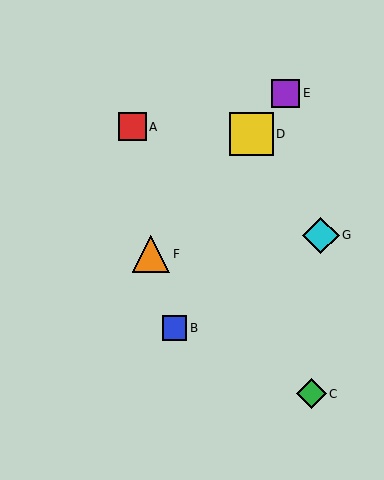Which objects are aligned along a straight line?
Objects D, E, F are aligned along a straight line.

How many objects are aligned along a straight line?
3 objects (D, E, F) are aligned along a straight line.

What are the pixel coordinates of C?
Object C is at (311, 394).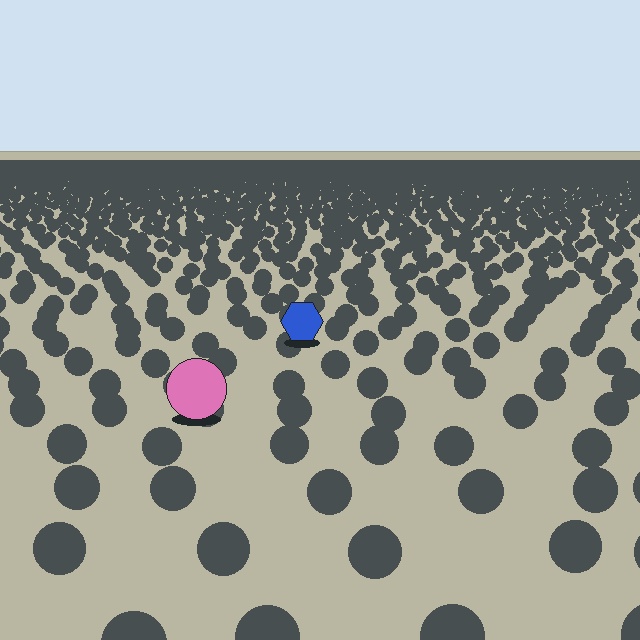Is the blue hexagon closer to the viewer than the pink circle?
No. The pink circle is closer — you can tell from the texture gradient: the ground texture is coarser near it.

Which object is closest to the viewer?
The pink circle is closest. The texture marks near it are larger and more spread out.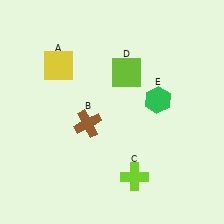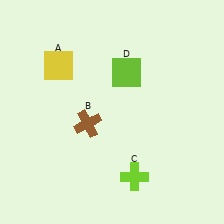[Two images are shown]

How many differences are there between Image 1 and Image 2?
There is 1 difference between the two images.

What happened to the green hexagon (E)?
The green hexagon (E) was removed in Image 2. It was in the top-right area of Image 1.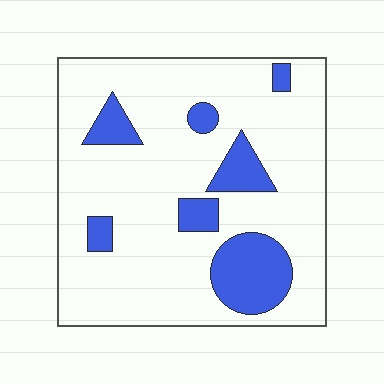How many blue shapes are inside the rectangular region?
7.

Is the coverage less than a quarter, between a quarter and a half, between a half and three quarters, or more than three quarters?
Less than a quarter.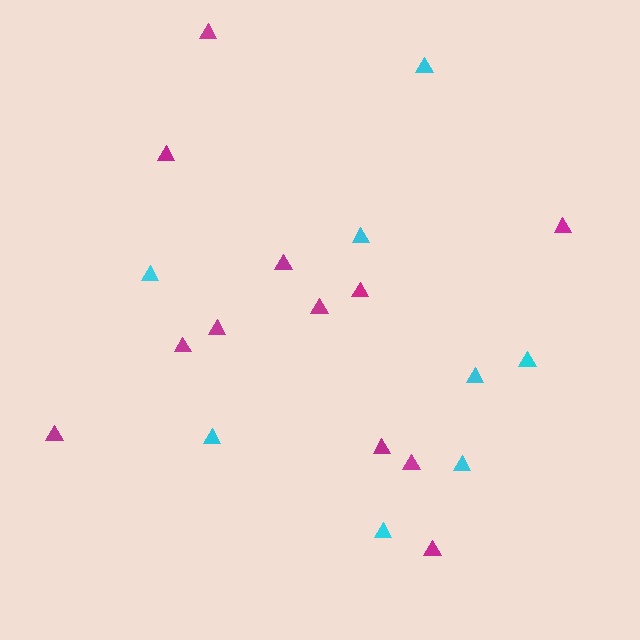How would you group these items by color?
There are 2 groups: one group of magenta triangles (12) and one group of cyan triangles (8).